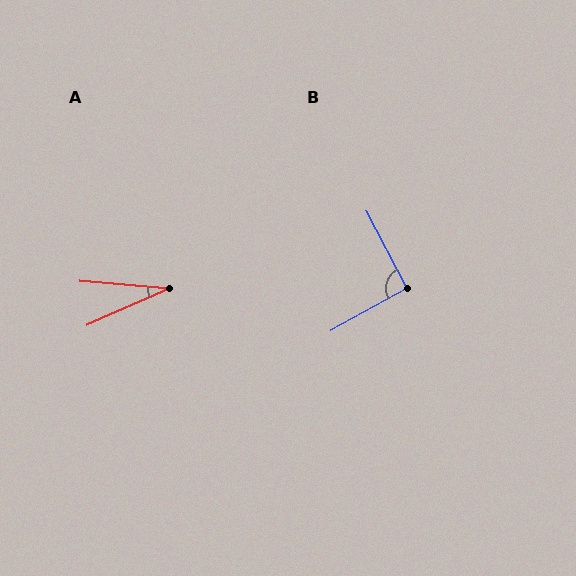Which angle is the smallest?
A, at approximately 28 degrees.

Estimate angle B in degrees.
Approximately 91 degrees.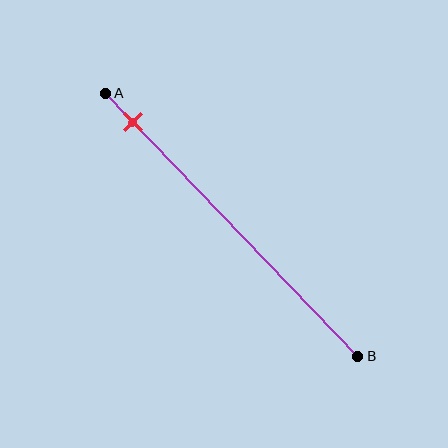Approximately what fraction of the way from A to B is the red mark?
The red mark is approximately 10% of the way from A to B.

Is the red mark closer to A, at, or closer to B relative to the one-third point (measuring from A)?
The red mark is closer to point A than the one-third point of segment AB.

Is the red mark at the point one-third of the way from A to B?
No, the mark is at about 10% from A, not at the 33% one-third point.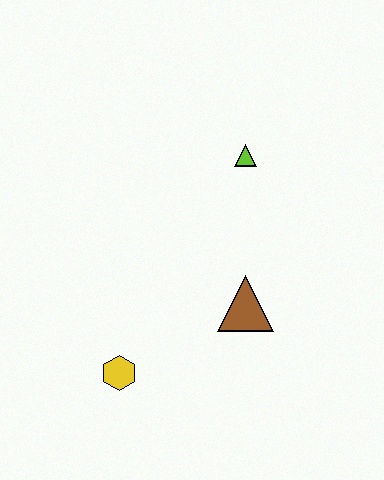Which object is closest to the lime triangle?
The brown triangle is closest to the lime triangle.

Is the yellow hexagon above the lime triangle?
No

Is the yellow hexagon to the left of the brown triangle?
Yes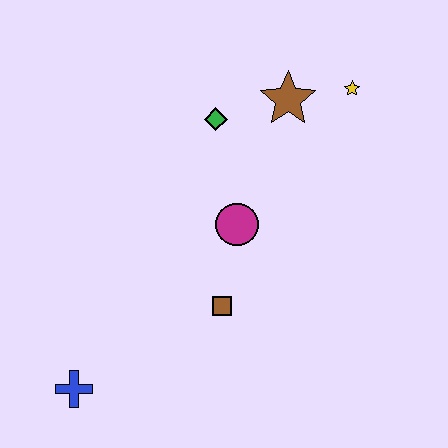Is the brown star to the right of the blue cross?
Yes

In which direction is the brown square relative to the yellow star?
The brown square is below the yellow star.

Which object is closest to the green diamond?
The brown star is closest to the green diamond.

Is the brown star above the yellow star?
No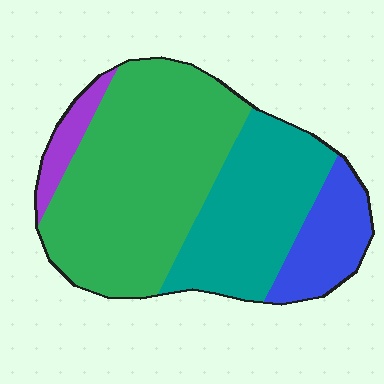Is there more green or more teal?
Green.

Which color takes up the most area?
Green, at roughly 50%.